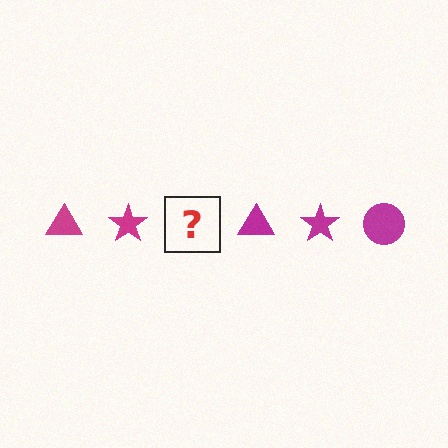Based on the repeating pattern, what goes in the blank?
The blank should be a magenta circle.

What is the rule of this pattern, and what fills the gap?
The rule is that the pattern cycles through triangle, star, circle shapes in magenta. The gap should be filled with a magenta circle.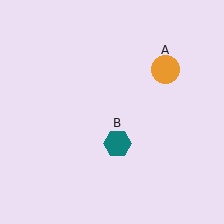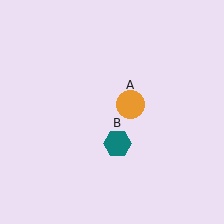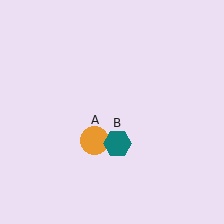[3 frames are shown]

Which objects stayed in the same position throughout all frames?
Teal hexagon (object B) remained stationary.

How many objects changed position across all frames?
1 object changed position: orange circle (object A).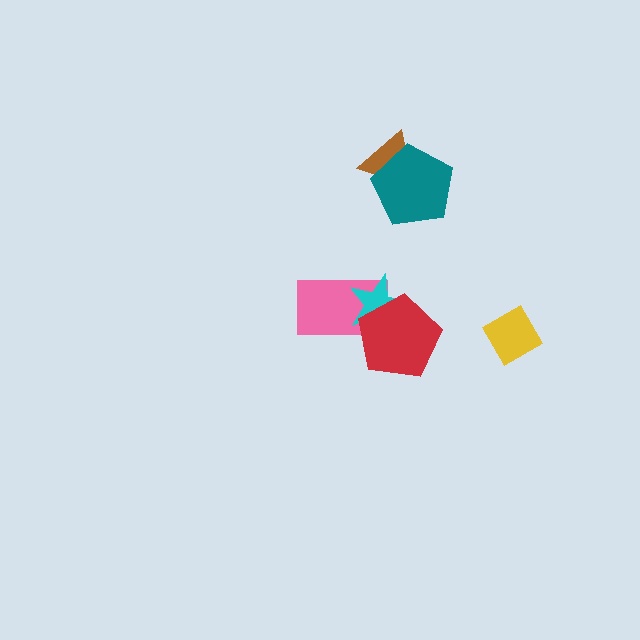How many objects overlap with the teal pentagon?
1 object overlaps with the teal pentagon.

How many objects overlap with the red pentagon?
2 objects overlap with the red pentagon.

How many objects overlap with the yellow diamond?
0 objects overlap with the yellow diamond.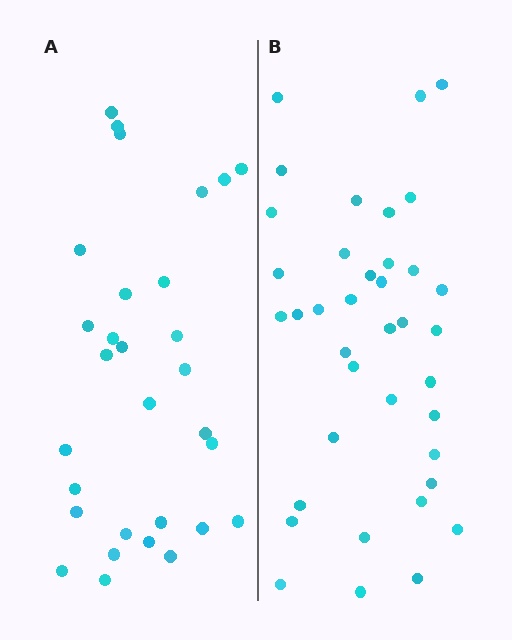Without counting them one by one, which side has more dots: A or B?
Region B (the right region) has more dots.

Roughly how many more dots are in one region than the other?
Region B has roughly 8 or so more dots than region A.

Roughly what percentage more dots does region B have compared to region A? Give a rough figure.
About 25% more.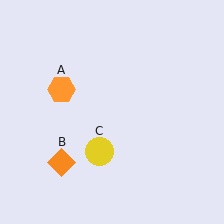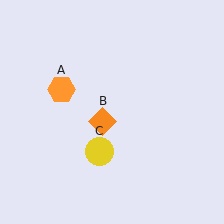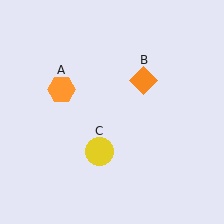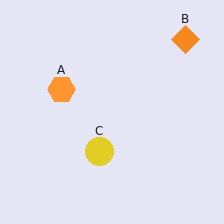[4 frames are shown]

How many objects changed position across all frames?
1 object changed position: orange diamond (object B).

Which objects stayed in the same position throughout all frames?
Orange hexagon (object A) and yellow circle (object C) remained stationary.